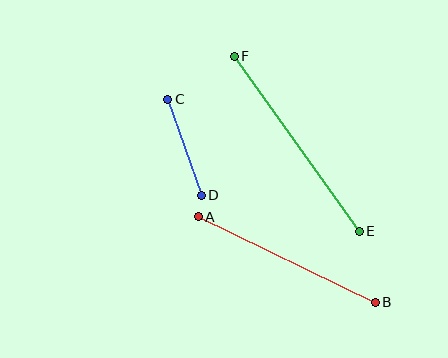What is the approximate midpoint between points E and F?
The midpoint is at approximately (297, 144) pixels.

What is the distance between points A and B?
The distance is approximately 196 pixels.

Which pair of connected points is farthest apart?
Points E and F are farthest apart.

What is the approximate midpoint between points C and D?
The midpoint is at approximately (184, 147) pixels.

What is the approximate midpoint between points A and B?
The midpoint is at approximately (287, 259) pixels.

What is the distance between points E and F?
The distance is approximately 215 pixels.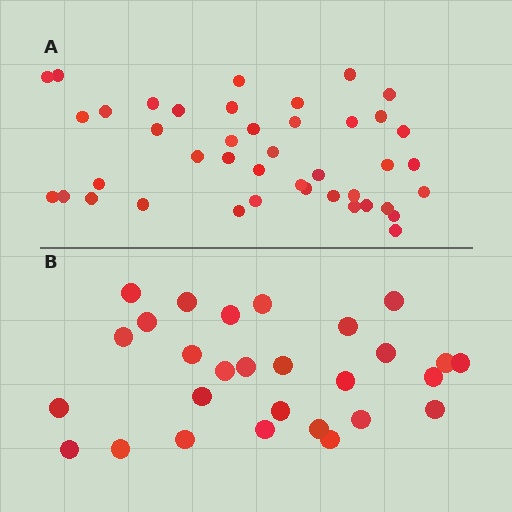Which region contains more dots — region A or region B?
Region A (the top region) has more dots.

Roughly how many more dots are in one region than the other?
Region A has approximately 15 more dots than region B.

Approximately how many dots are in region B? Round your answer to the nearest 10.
About 30 dots. (The exact count is 28, which rounds to 30.)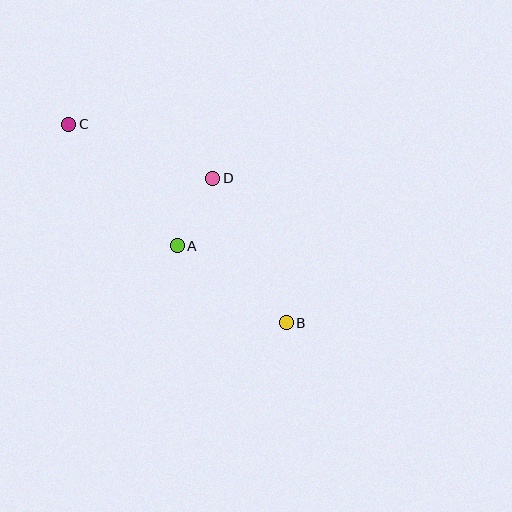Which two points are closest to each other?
Points A and D are closest to each other.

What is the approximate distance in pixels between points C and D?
The distance between C and D is approximately 154 pixels.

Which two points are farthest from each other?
Points B and C are farthest from each other.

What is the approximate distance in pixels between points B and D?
The distance between B and D is approximately 162 pixels.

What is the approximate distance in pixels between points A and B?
The distance between A and B is approximately 134 pixels.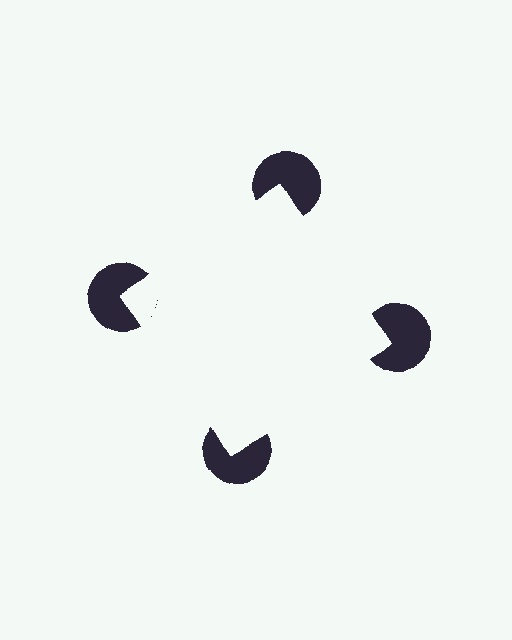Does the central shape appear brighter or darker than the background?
It typically appears slightly brighter than the background, even though no actual brightness change is drawn.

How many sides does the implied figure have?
4 sides.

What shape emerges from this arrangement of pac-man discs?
An illusory square — its edges are inferred from the aligned wedge cuts in the pac-man discs, not physically drawn.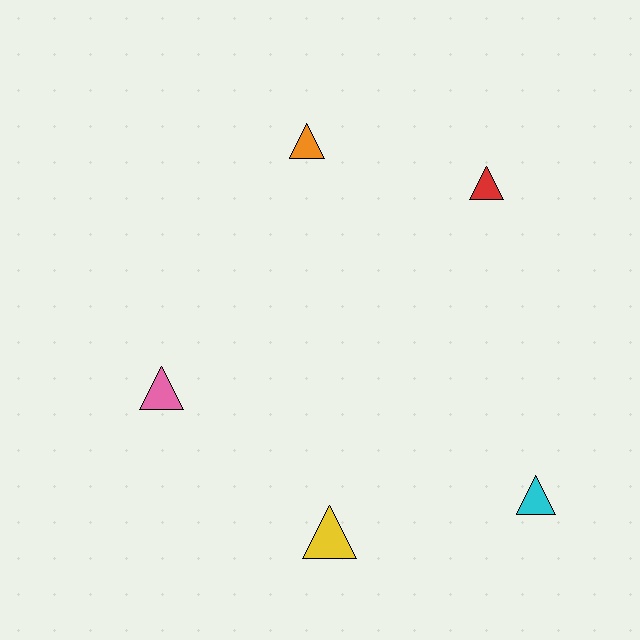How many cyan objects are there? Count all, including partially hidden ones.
There is 1 cyan object.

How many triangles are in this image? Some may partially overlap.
There are 5 triangles.